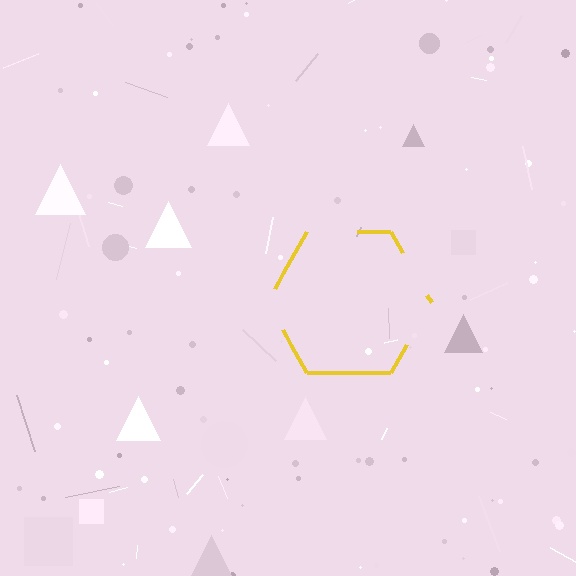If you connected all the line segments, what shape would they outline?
They would outline a hexagon.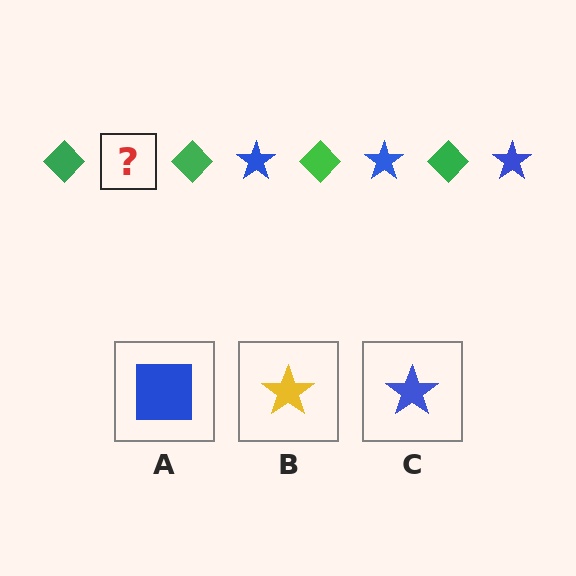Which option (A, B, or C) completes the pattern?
C.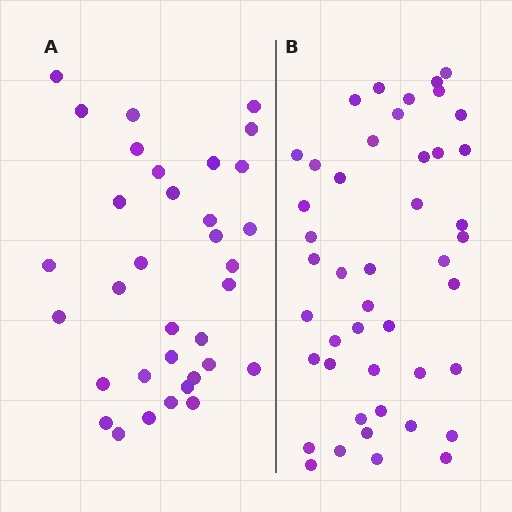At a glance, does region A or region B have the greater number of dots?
Region B (the right region) has more dots.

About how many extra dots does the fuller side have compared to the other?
Region B has roughly 12 or so more dots than region A.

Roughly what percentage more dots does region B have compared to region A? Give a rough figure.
About 30% more.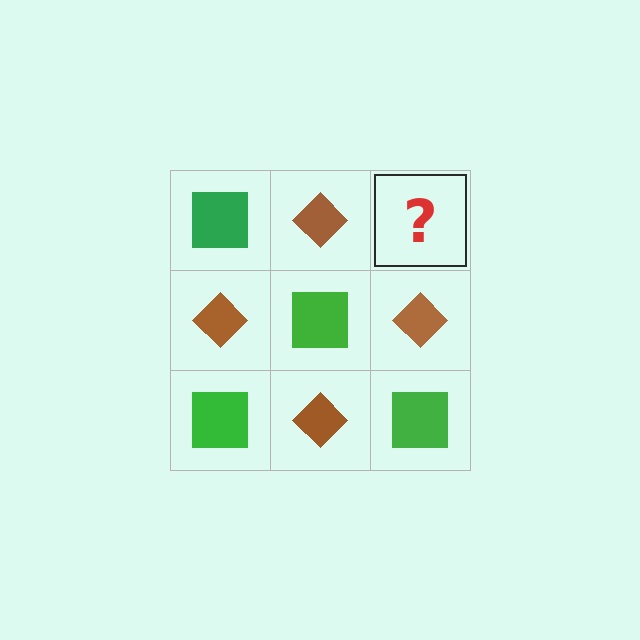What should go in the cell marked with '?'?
The missing cell should contain a green square.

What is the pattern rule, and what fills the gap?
The rule is that it alternates green square and brown diamond in a checkerboard pattern. The gap should be filled with a green square.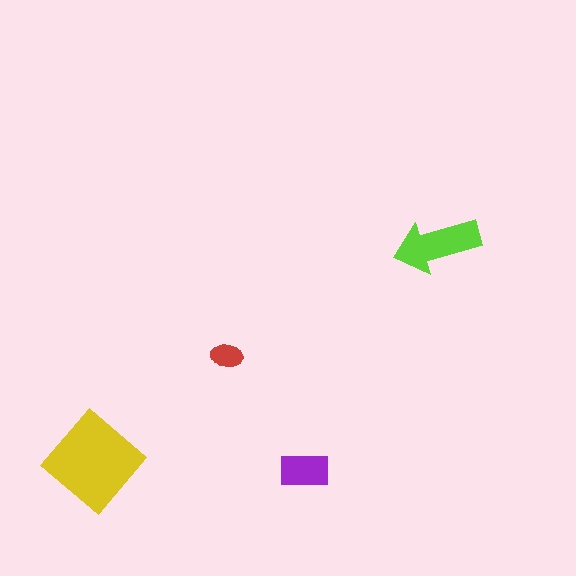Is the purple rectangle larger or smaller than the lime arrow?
Smaller.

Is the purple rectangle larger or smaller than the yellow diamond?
Smaller.